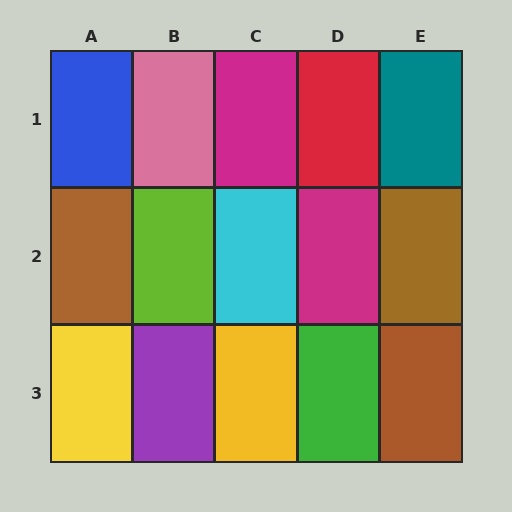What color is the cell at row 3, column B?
Purple.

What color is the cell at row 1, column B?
Pink.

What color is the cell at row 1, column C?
Magenta.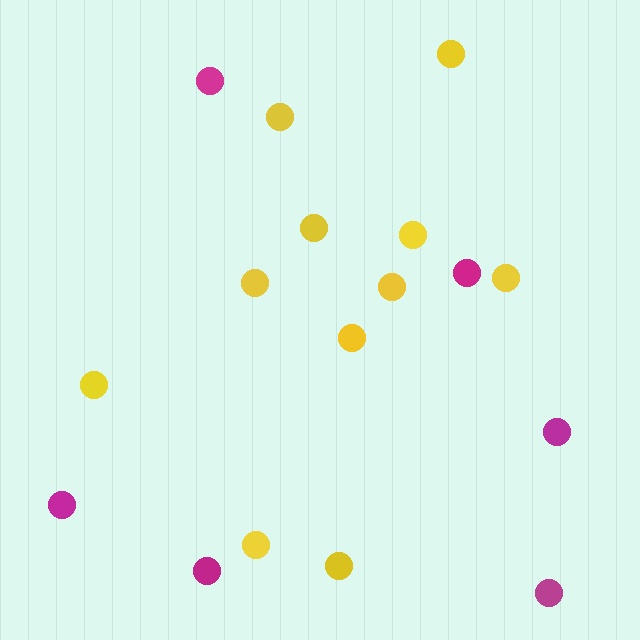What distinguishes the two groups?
There are 2 groups: one group of yellow circles (11) and one group of magenta circles (6).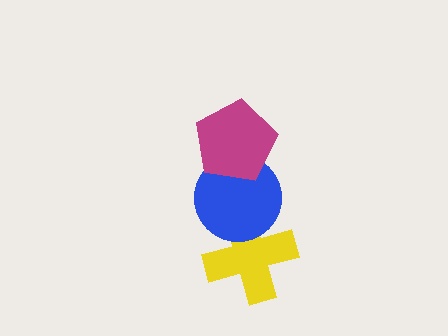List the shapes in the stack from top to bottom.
From top to bottom: the magenta pentagon, the blue circle, the yellow cross.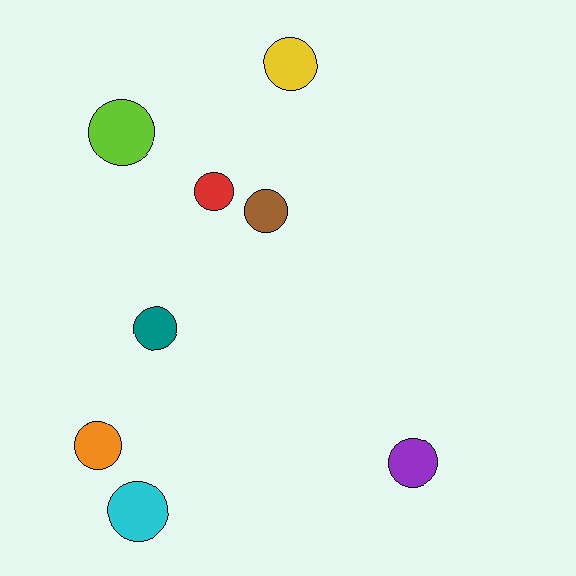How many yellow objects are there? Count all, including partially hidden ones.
There is 1 yellow object.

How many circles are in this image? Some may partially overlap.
There are 8 circles.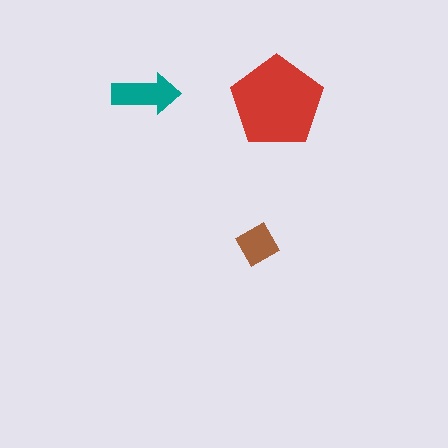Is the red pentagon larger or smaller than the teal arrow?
Larger.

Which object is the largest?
The red pentagon.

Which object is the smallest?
The brown diamond.